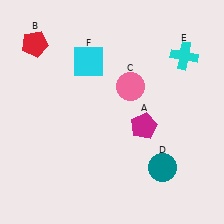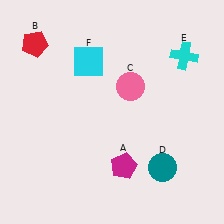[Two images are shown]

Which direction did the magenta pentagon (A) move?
The magenta pentagon (A) moved down.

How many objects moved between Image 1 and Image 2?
1 object moved between the two images.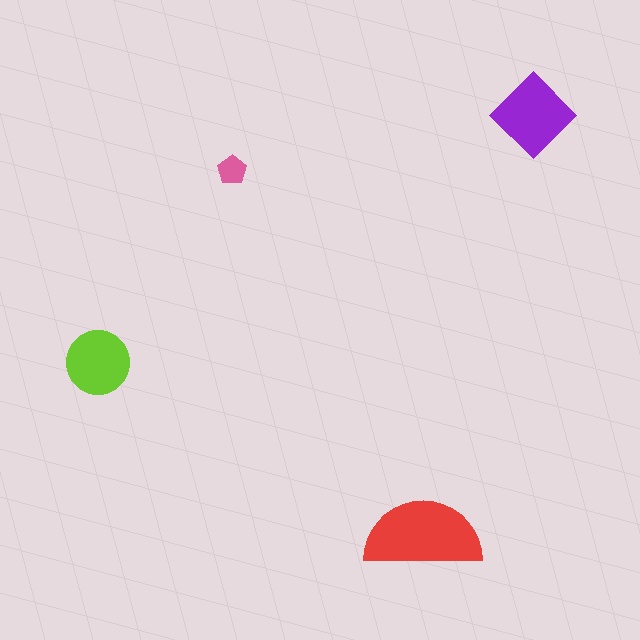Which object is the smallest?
The pink pentagon.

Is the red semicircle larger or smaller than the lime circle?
Larger.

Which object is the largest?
The red semicircle.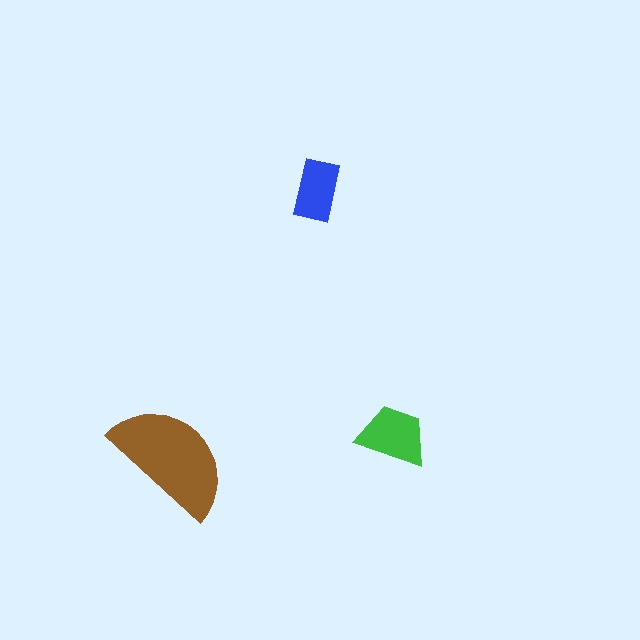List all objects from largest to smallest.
The brown semicircle, the green trapezoid, the blue rectangle.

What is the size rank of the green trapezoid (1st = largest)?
2nd.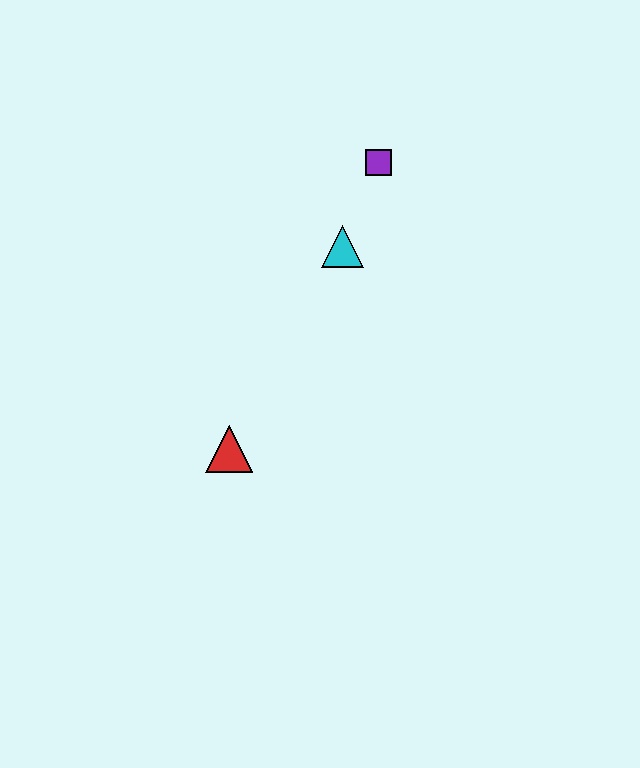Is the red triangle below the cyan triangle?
Yes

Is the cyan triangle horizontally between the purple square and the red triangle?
Yes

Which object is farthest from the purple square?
The red triangle is farthest from the purple square.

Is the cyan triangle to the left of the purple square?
Yes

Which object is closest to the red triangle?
The cyan triangle is closest to the red triangle.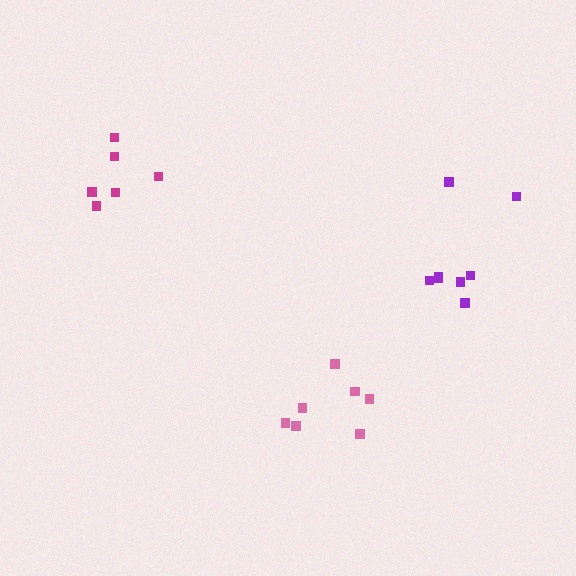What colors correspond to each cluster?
The clusters are colored: pink, purple, magenta.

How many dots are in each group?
Group 1: 7 dots, Group 2: 8 dots, Group 3: 6 dots (21 total).